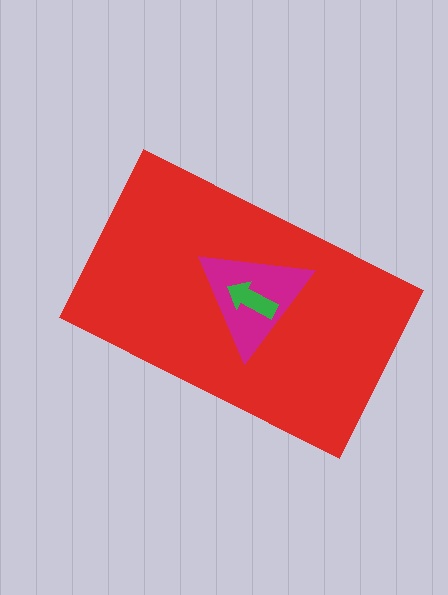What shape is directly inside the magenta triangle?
The green arrow.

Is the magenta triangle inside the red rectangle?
Yes.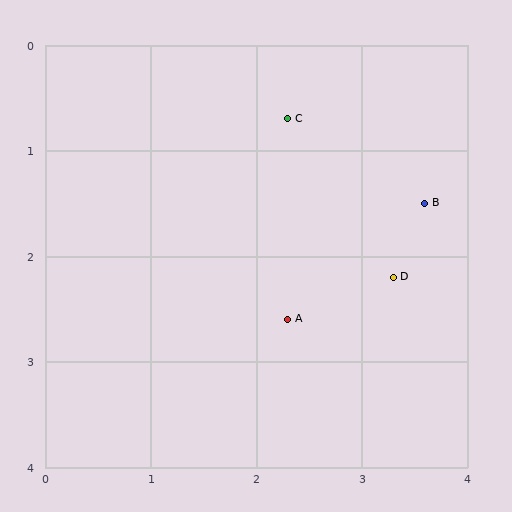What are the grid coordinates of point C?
Point C is at approximately (2.3, 0.7).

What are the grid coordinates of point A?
Point A is at approximately (2.3, 2.6).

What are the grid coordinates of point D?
Point D is at approximately (3.3, 2.2).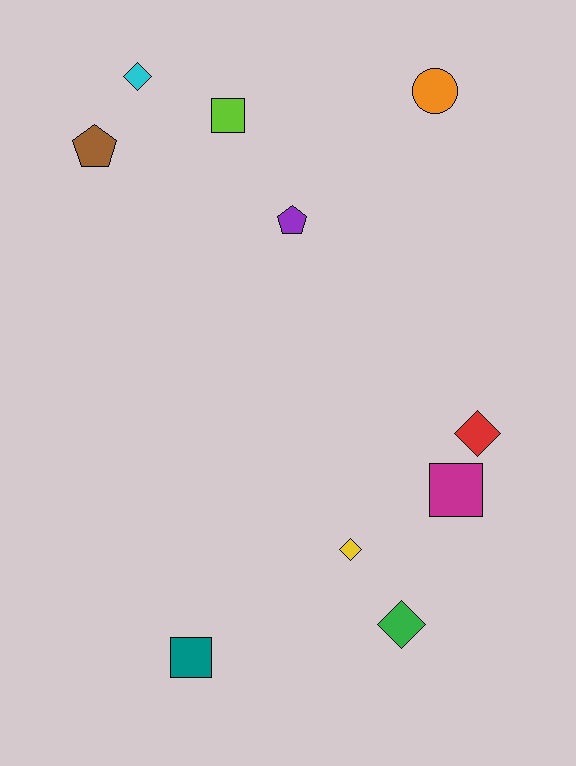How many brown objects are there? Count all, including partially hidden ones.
There is 1 brown object.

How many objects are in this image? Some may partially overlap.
There are 10 objects.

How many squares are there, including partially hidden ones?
There are 3 squares.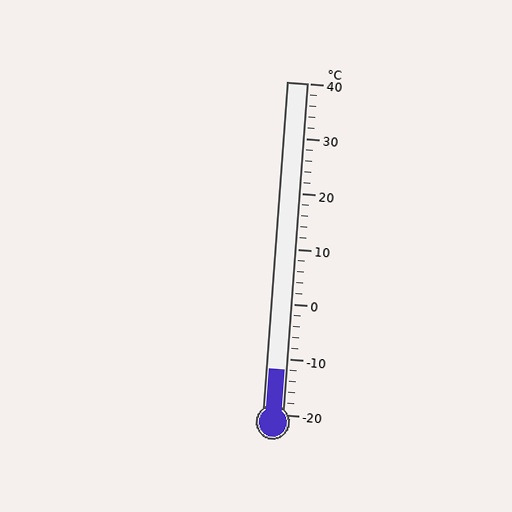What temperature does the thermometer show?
The thermometer shows approximately -12°C.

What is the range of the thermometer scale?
The thermometer scale ranges from -20°C to 40°C.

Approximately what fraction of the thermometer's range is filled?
The thermometer is filled to approximately 15% of its range.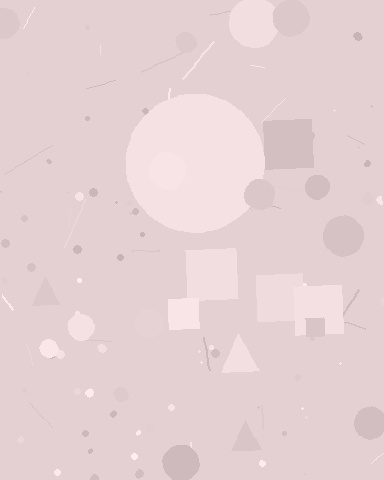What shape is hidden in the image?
A circle is hidden in the image.